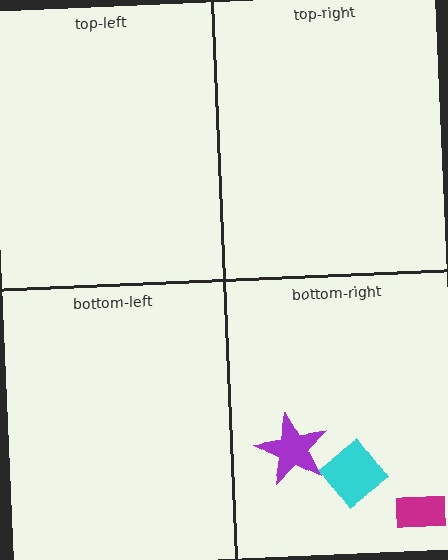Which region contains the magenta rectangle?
The bottom-right region.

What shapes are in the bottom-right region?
The magenta rectangle, the cyan diamond, the purple star.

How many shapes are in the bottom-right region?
3.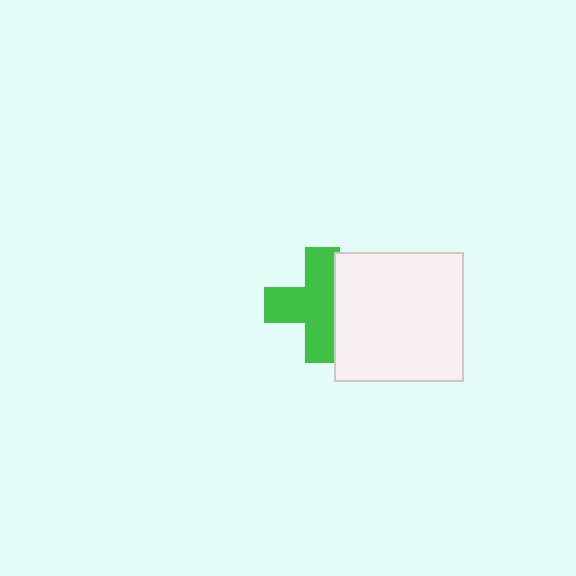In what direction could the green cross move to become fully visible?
The green cross could move left. That would shift it out from behind the white square entirely.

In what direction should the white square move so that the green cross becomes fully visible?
The white square should move right. That is the shortest direction to clear the overlap and leave the green cross fully visible.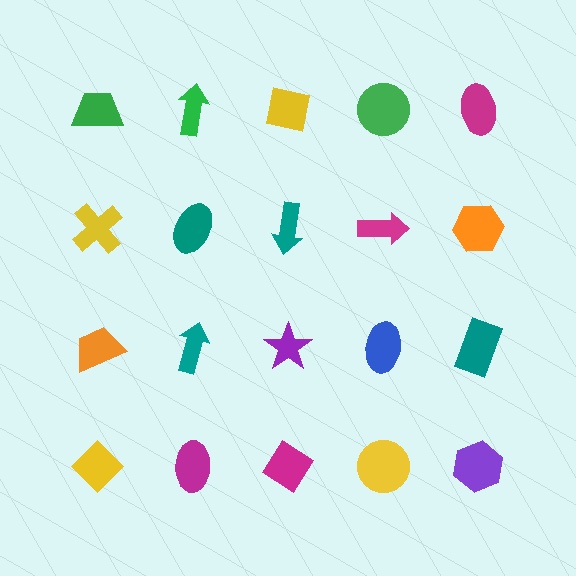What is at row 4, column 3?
A magenta diamond.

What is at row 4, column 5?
A purple hexagon.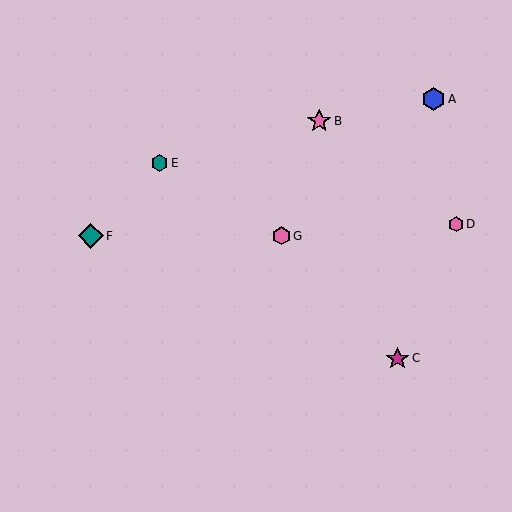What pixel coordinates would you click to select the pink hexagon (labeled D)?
Click at (456, 224) to select the pink hexagon D.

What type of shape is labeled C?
Shape C is a magenta star.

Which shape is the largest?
The teal diamond (labeled F) is the largest.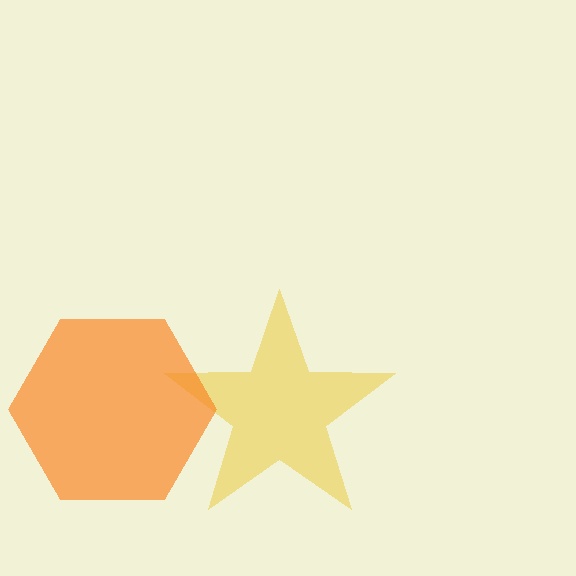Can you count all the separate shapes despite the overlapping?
Yes, there are 2 separate shapes.